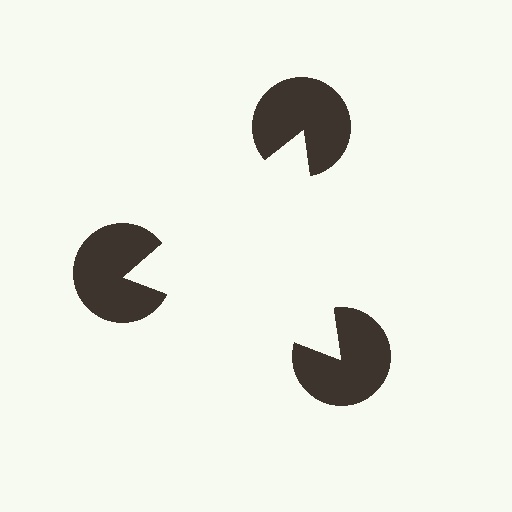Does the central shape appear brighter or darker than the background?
It typically appears slightly brighter than the background, even though no actual brightness change is drawn.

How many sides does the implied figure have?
3 sides.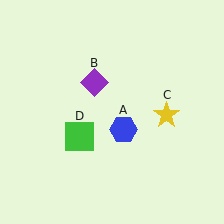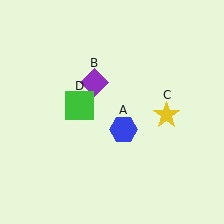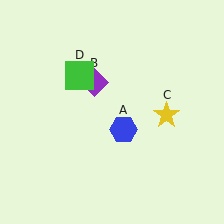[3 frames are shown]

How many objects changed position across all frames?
1 object changed position: green square (object D).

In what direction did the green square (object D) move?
The green square (object D) moved up.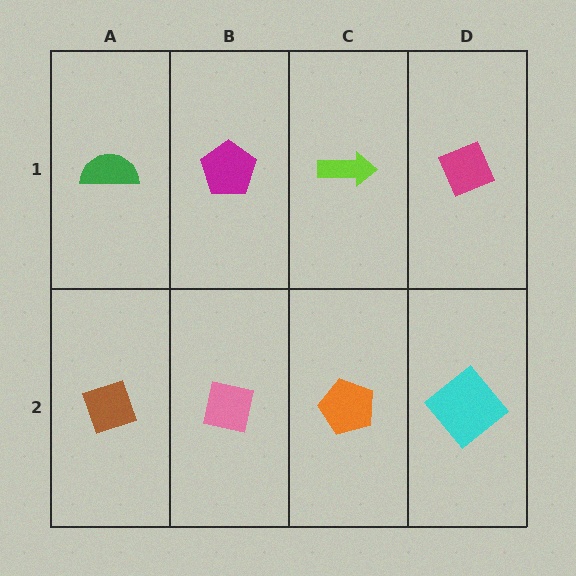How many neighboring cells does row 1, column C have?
3.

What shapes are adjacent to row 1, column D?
A cyan diamond (row 2, column D), a lime arrow (row 1, column C).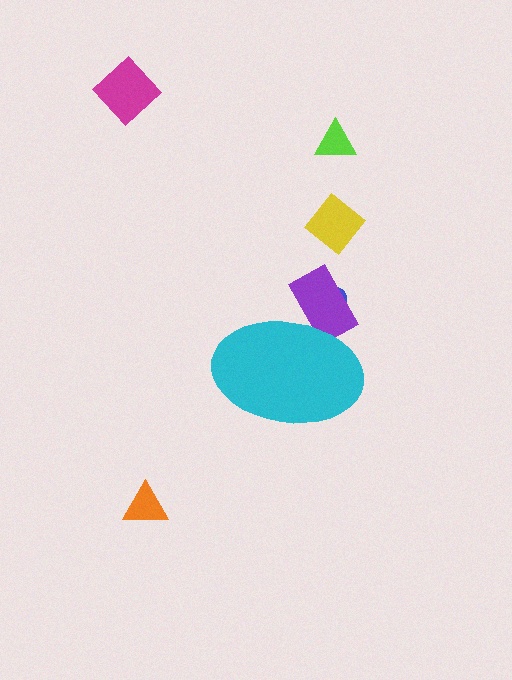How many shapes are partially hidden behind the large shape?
2 shapes are partially hidden.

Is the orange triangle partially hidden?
No, the orange triangle is fully visible.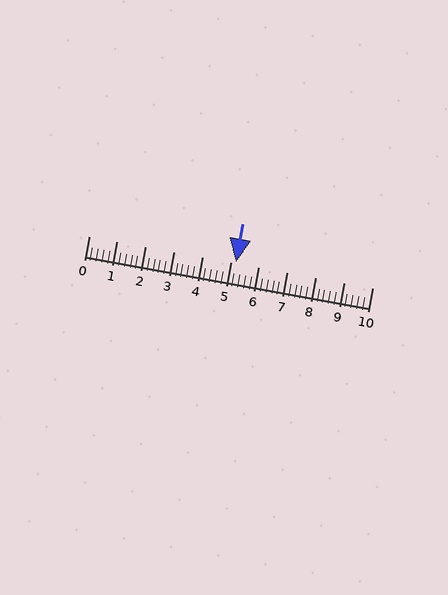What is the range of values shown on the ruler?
The ruler shows values from 0 to 10.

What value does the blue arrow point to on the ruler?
The blue arrow points to approximately 5.2.